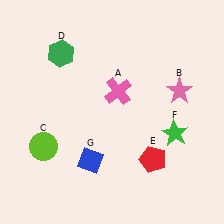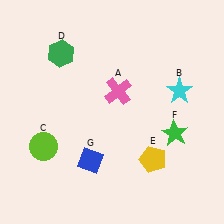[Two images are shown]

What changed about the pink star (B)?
In Image 1, B is pink. In Image 2, it changed to cyan.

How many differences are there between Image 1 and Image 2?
There are 2 differences between the two images.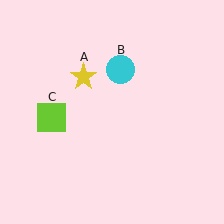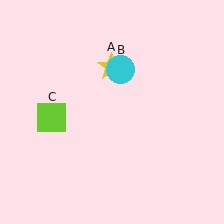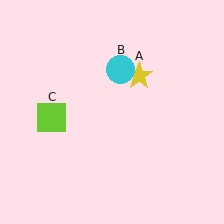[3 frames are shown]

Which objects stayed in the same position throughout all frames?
Cyan circle (object B) and lime square (object C) remained stationary.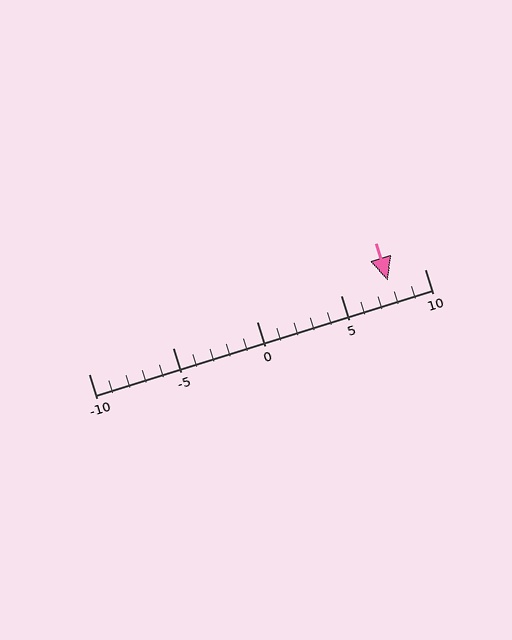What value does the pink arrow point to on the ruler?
The pink arrow points to approximately 8.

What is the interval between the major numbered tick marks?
The major tick marks are spaced 5 units apart.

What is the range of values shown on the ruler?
The ruler shows values from -10 to 10.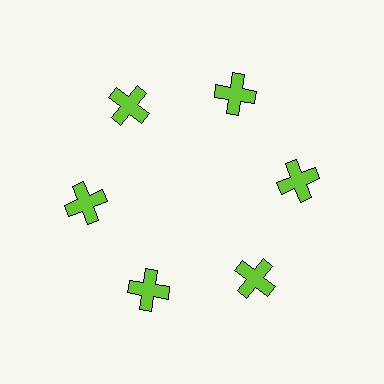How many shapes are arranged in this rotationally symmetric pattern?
There are 6 shapes, arranged in 6 groups of 1.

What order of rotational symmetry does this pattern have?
This pattern has 6-fold rotational symmetry.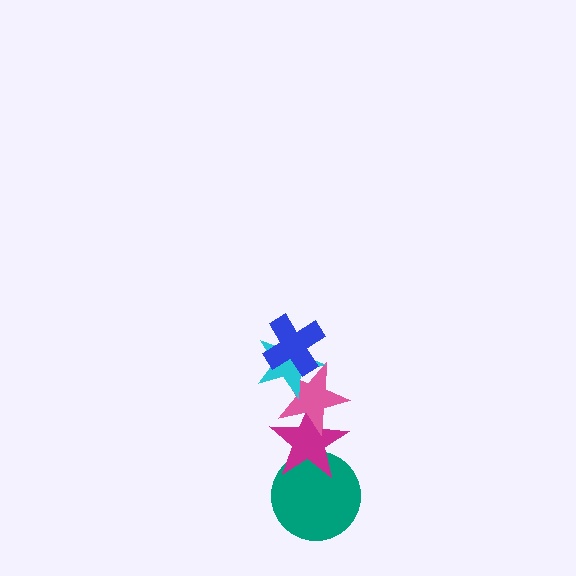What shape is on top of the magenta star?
The pink star is on top of the magenta star.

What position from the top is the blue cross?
The blue cross is 1st from the top.